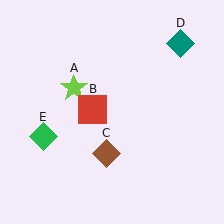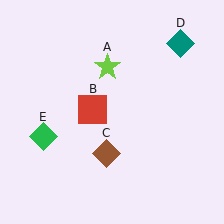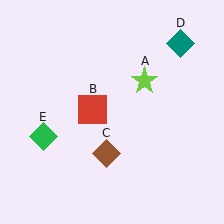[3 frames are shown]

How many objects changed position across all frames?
1 object changed position: lime star (object A).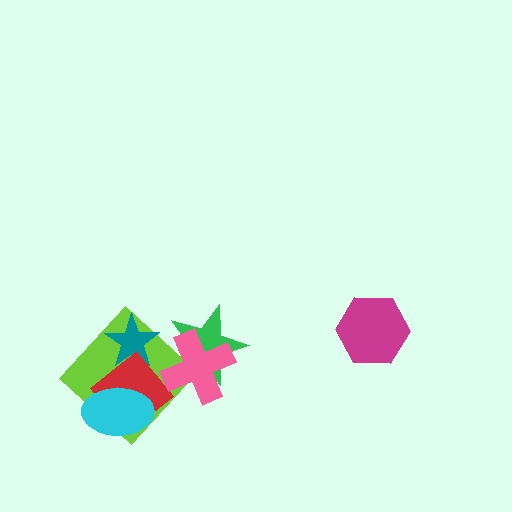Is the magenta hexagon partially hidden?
No, no other shape covers it.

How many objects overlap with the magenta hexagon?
0 objects overlap with the magenta hexagon.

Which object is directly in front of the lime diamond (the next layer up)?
The teal star is directly in front of the lime diamond.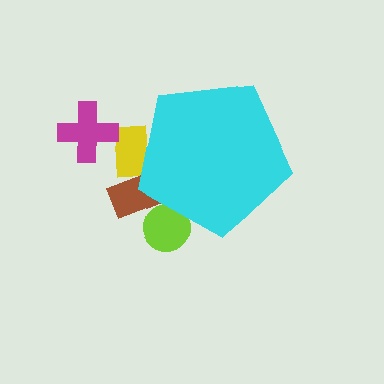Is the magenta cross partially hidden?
No, the magenta cross is fully visible.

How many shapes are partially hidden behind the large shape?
3 shapes are partially hidden.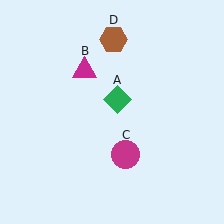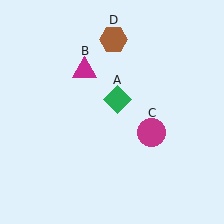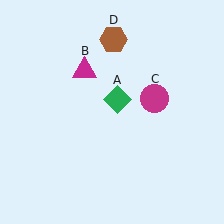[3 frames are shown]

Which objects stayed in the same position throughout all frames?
Green diamond (object A) and magenta triangle (object B) and brown hexagon (object D) remained stationary.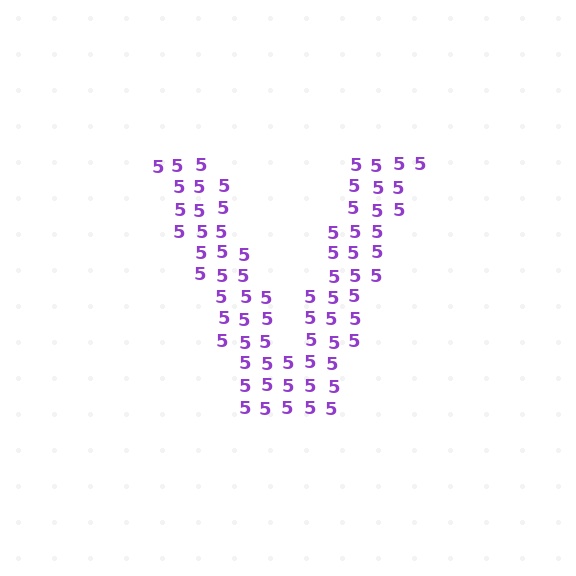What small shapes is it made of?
It is made of small digit 5's.